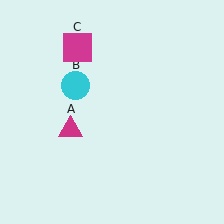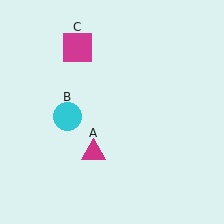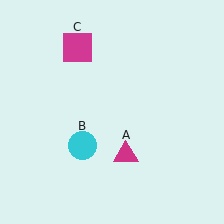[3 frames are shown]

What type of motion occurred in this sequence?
The magenta triangle (object A), cyan circle (object B) rotated counterclockwise around the center of the scene.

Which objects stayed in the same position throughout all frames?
Magenta square (object C) remained stationary.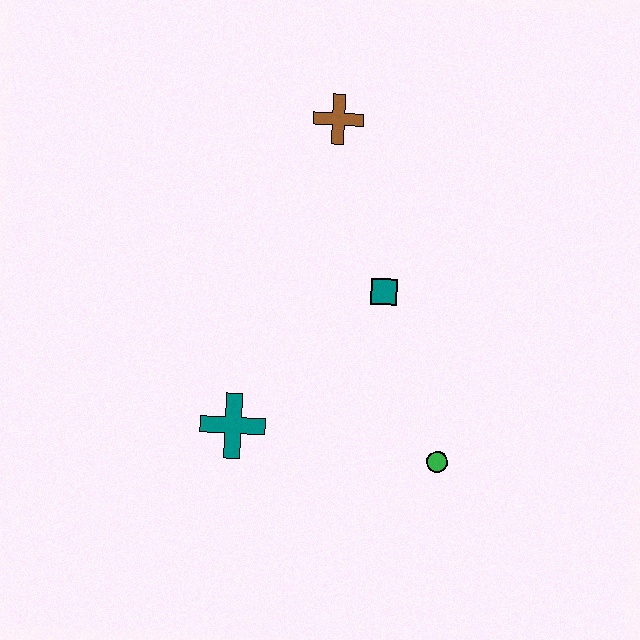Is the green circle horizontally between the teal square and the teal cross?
No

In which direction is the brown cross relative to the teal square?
The brown cross is above the teal square.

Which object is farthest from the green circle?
The brown cross is farthest from the green circle.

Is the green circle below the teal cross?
Yes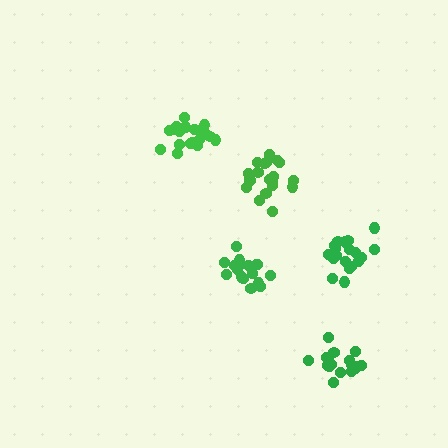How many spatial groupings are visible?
There are 5 spatial groupings.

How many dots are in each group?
Group 1: 20 dots, Group 2: 19 dots, Group 3: 17 dots, Group 4: 20 dots, Group 5: 17 dots (93 total).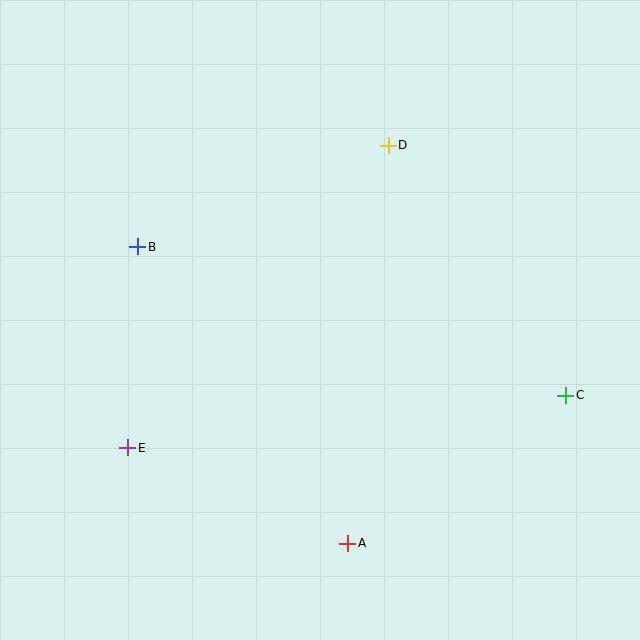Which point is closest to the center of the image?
Point D at (388, 145) is closest to the center.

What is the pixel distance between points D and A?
The distance between D and A is 400 pixels.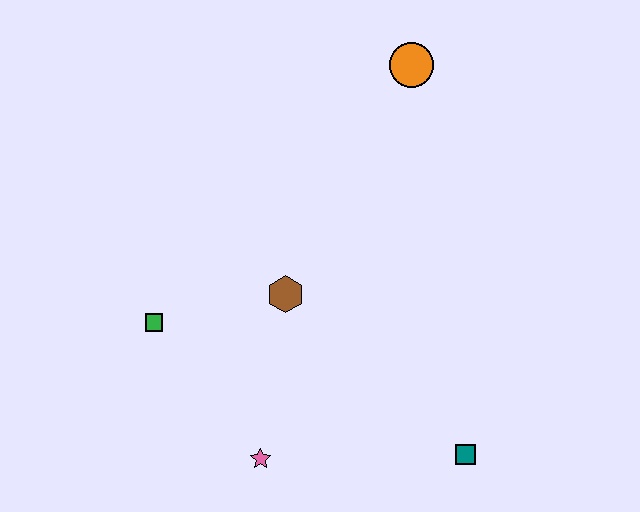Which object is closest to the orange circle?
The brown hexagon is closest to the orange circle.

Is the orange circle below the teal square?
No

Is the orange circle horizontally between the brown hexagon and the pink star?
No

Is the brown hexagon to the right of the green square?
Yes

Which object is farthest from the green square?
The orange circle is farthest from the green square.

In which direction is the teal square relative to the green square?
The teal square is to the right of the green square.